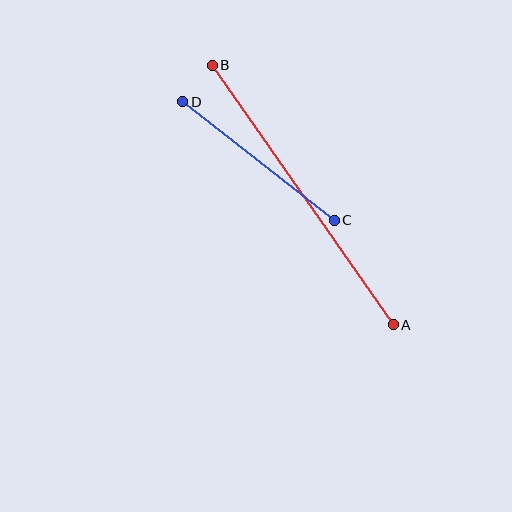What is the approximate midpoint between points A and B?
The midpoint is at approximately (303, 195) pixels.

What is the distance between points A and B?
The distance is approximately 317 pixels.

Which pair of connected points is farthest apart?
Points A and B are farthest apart.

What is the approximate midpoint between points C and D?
The midpoint is at approximately (258, 161) pixels.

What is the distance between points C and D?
The distance is approximately 193 pixels.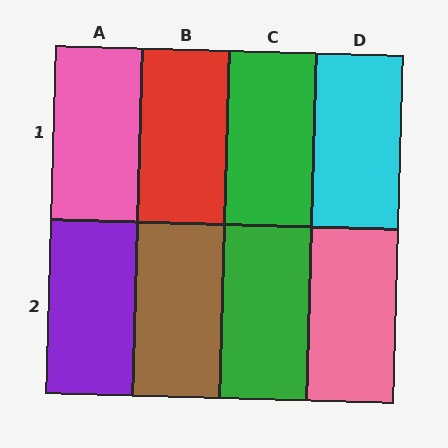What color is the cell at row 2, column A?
Purple.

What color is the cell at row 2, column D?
Pink.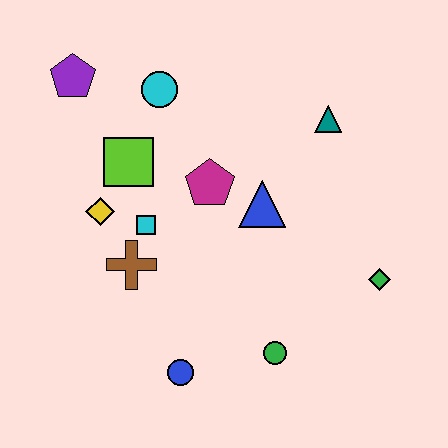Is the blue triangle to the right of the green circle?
No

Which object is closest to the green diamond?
The green circle is closest to the green diamond.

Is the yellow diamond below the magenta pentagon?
Yes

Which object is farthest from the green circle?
The purple pentagon is farthest from the green circle.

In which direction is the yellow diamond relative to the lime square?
The yellow diamond is below the lime square.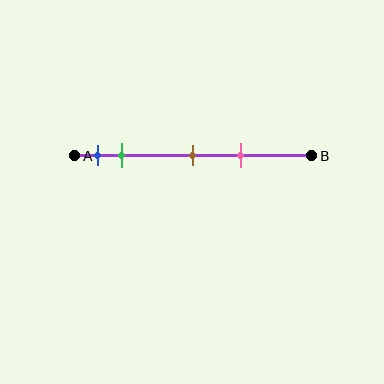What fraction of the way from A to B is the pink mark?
The pink mark is approximately 70% (0.7) of the way from A to B.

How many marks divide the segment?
There are 4 marks dividing the segment.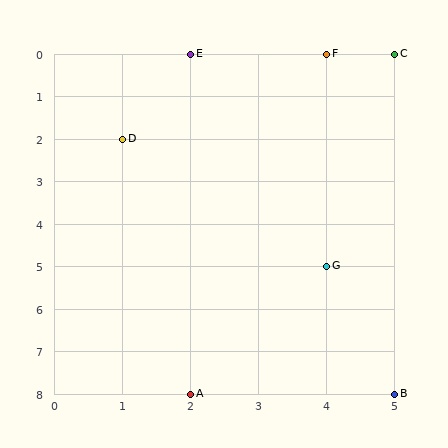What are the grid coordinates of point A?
Point A is at grid coordinates (2, 8).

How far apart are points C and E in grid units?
Points C and E are 3 columns apart.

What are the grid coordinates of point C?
Point C is at grid coordinates (5, 0).